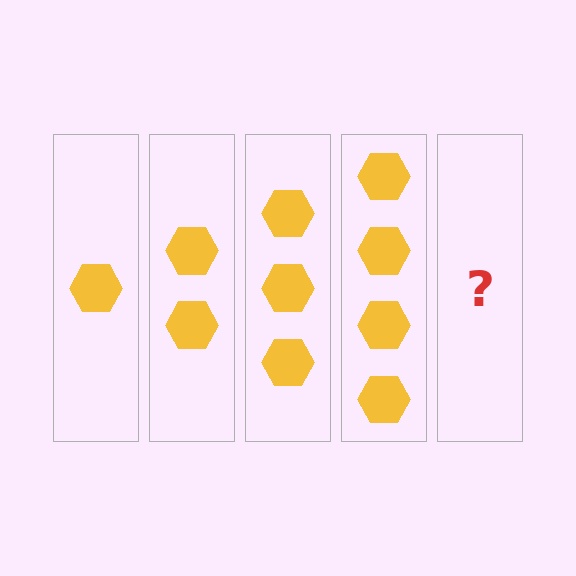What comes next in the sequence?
The next element should be 5 hexagons.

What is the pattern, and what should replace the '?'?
The pattern is that each step adds one more hexagon. The '?' should be 5 hexagons.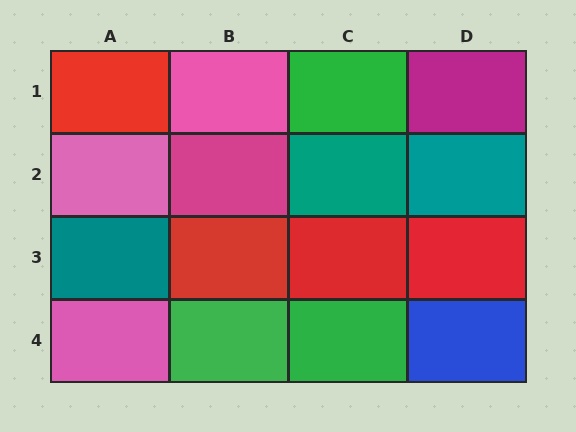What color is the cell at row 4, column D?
Blue.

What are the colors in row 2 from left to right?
Pink, magenta, teal, teal.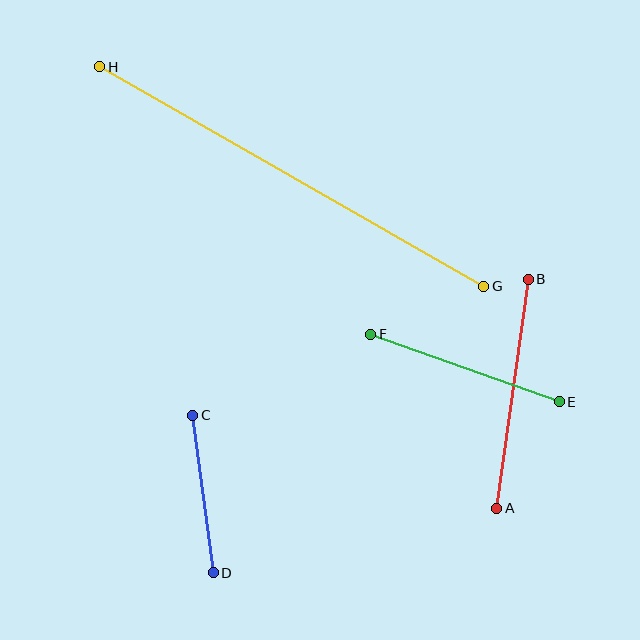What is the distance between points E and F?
The distance is approximately 200 pixels.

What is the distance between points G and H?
The distance is approximately 442 pixels.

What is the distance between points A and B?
The distance is approximately 231 pixels.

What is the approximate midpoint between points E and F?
The midpoint is at approximately (465, 368) pixels.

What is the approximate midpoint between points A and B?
The midpoint is at approximately (512, 394) pixels.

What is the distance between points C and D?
The distance is approximately 159 pixels.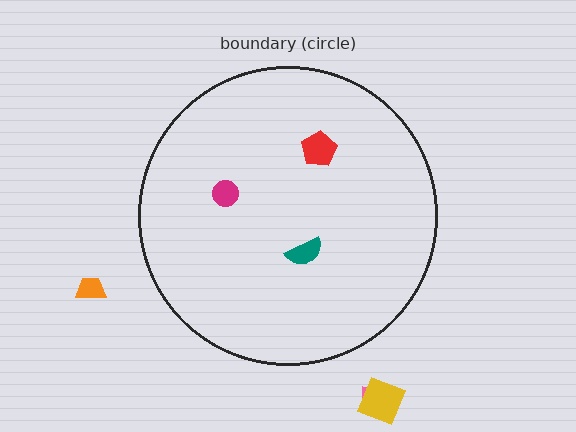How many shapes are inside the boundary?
3 inside, 3 outside.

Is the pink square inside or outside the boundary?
Outside.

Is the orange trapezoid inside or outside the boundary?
Outside.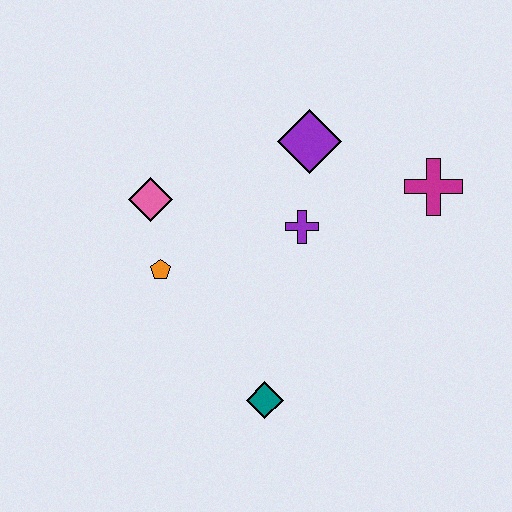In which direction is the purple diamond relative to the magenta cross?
The purple diamond is to the left of the magenta cross.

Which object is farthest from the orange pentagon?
The magenta cross is farthest from the orange pentagon.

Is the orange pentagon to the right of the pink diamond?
Yes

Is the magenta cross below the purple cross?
No